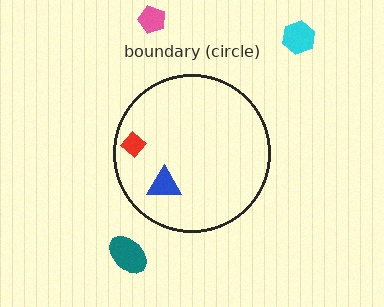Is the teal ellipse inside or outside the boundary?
Outside.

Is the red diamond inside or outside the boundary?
Inside.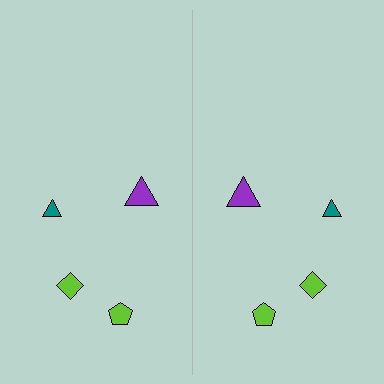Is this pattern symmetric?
Yes, this pattern has bilateral (reflection) symmetry.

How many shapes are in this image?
There are 8 shapes in this image.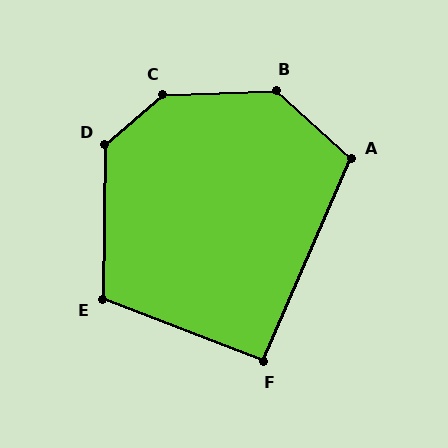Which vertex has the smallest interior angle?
F, at approximately 92 degrees.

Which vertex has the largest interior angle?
C, at approximately 141 degrees.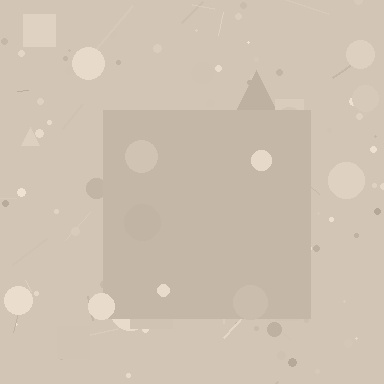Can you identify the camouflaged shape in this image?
The camouflaged shape is a square.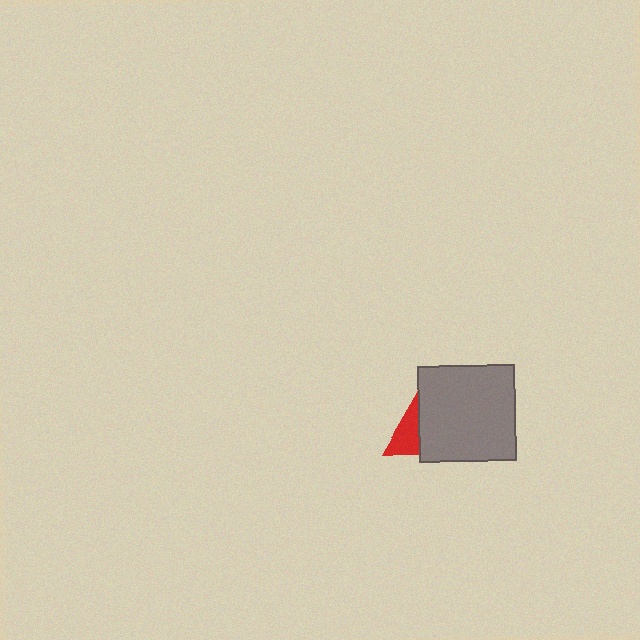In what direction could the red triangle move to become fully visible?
The red triangle could move left. That would shift it out from behind the gray square entirely.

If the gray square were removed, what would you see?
You would see the complete red triangle.